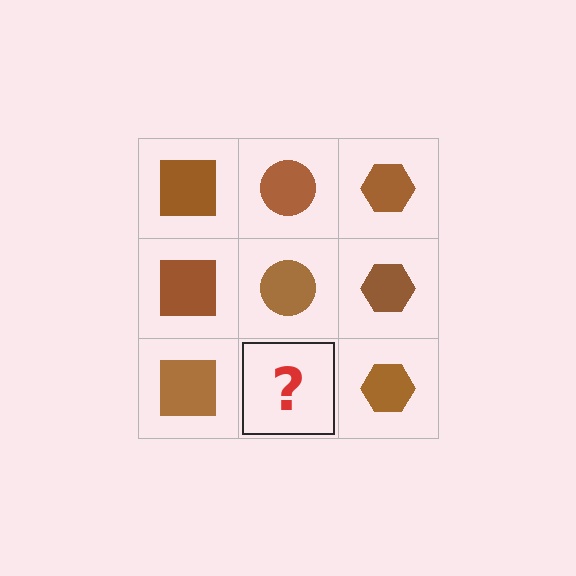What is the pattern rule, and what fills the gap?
The rule is that each column has a consistent shape. The gap should be filled with a brown circle.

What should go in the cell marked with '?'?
The missing cell should contain a brown circle.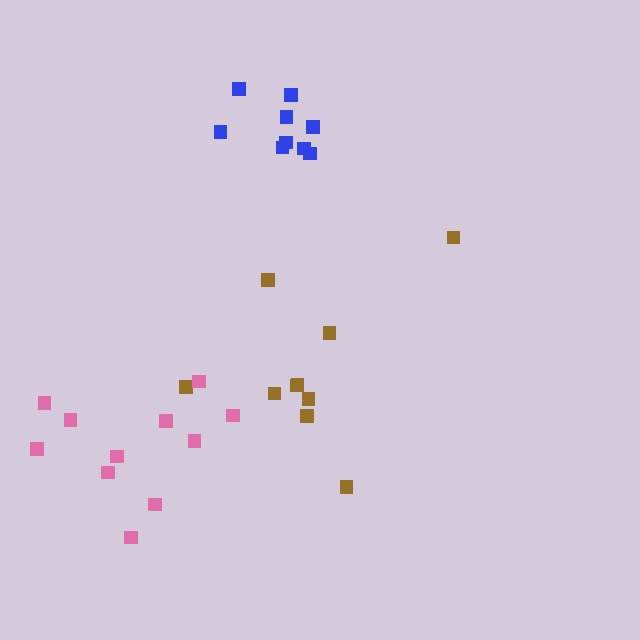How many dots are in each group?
Group 1: 10 dots, Group 2: 9 dots, Group 3: 11 dots (30 total).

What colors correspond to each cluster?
The clusters are colored: brown, blue, pink.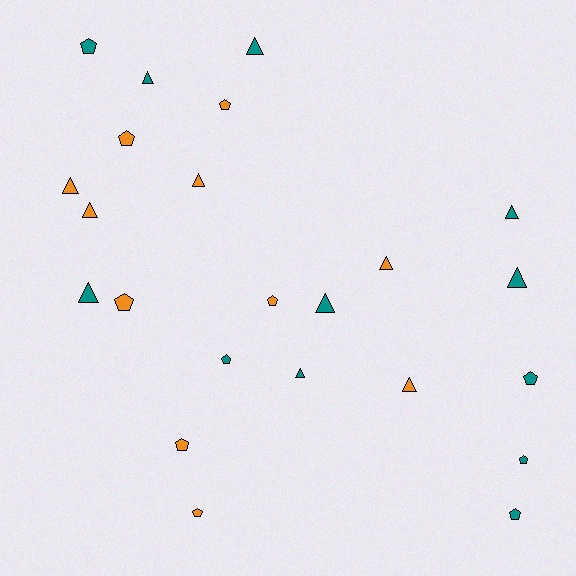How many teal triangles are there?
There are 7 teal triangles.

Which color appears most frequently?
Teal, with 12 objects.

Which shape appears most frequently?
Triangle, with 12 objects.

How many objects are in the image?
There are 23 objects.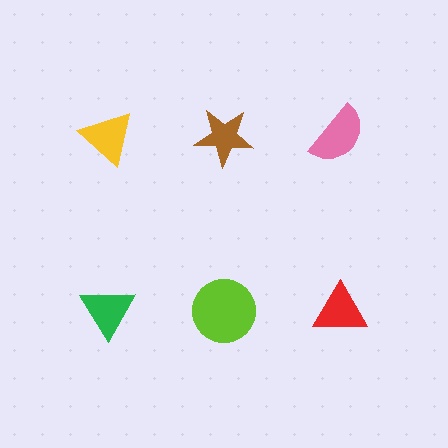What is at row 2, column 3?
A red triangle.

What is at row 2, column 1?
A green triangle.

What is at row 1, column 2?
A brown star.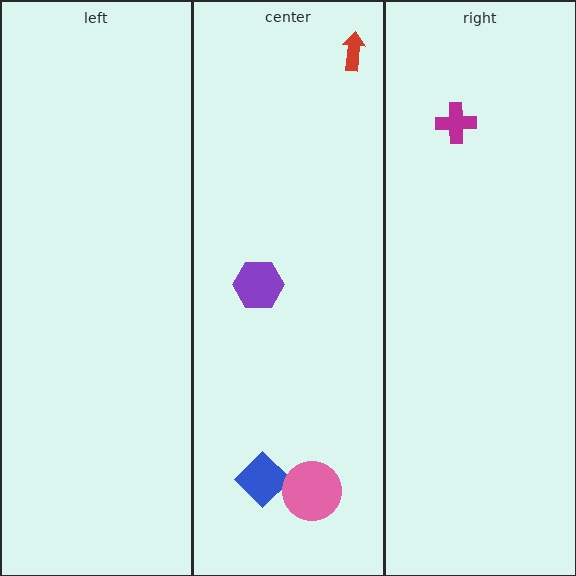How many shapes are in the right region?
1.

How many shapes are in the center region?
4.